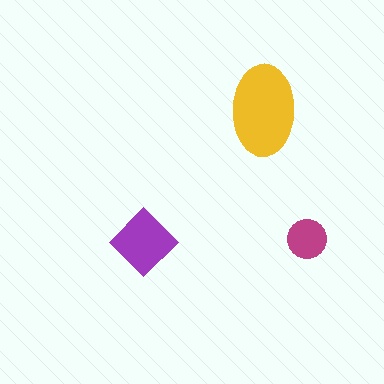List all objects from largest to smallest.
The yellow ellipse, the purple diamond, the magenta circle.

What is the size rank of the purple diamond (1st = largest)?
2nd.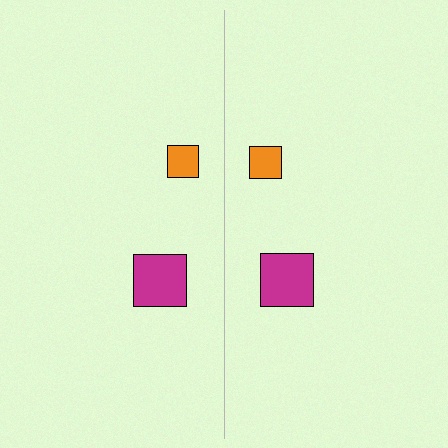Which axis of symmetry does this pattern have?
The pattern has a vertical axis of symmetry running through the center of the image.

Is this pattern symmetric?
Yes, this pattern has bilateral (reflection) symmetry.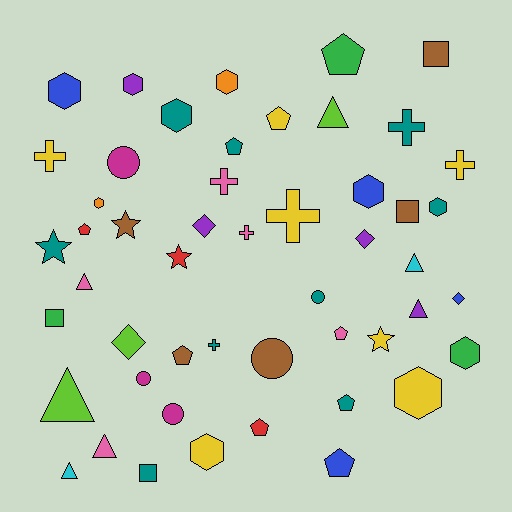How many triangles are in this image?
There are 7 triangles.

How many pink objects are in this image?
There are 5 pink objects.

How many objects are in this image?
There are 50 objects.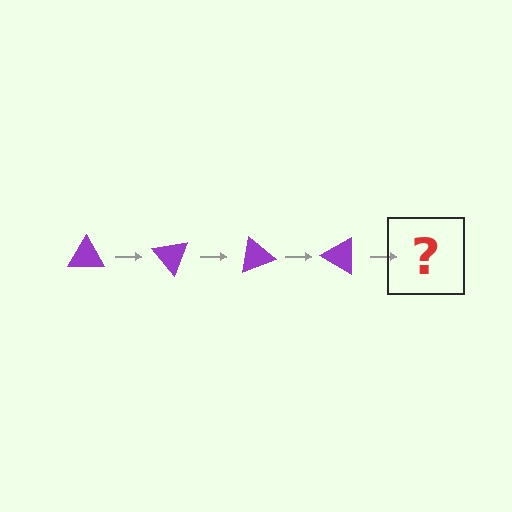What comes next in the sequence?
The next element should be a purple triangle rotated 200 degrees.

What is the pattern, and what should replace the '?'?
The pattern is that the triangle rotates 50 degrees each step. The '?' should be a purple triangle rotated 200 degrees.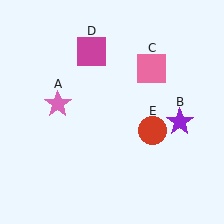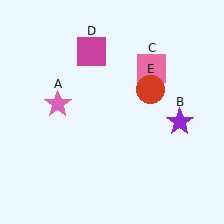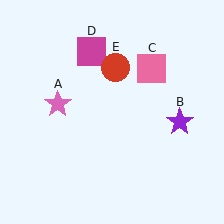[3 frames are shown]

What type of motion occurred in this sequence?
The red circle (object E) rotated counterclockwise around the center of the scene.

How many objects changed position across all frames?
1 object changed position: red circle (object E).